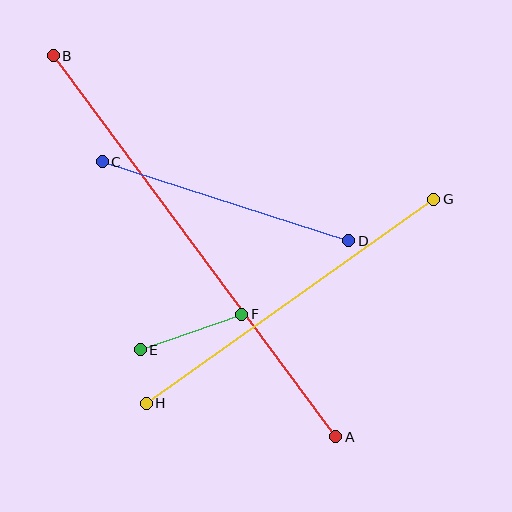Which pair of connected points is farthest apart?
Points A and B are farthest apart.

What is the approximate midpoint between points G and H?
The midpoint is at approximately (290, 301) pixels.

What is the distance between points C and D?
The distance is approximately 259 pixels.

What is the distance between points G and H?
The distance is approximately 353 pixels.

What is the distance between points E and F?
The distance is approximately 107 pixels.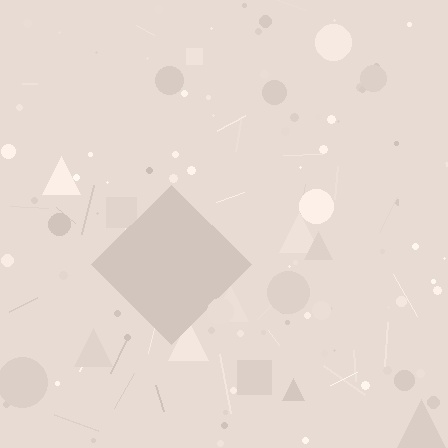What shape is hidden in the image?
A diamond is hidden in the image.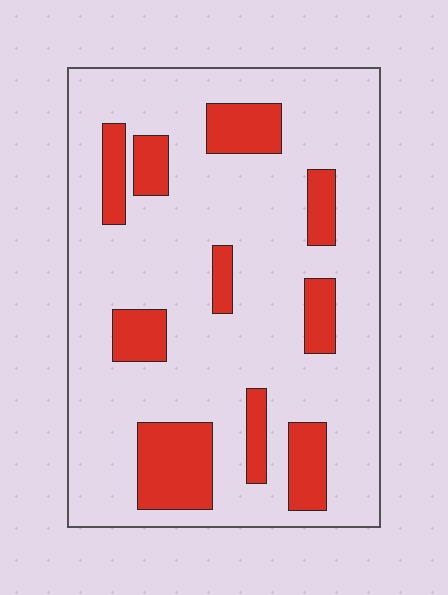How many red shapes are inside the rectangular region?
10.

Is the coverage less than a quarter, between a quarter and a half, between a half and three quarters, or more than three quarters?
Less than a quarter.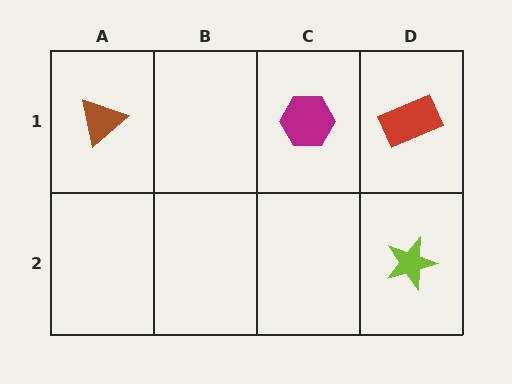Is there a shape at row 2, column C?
No, that cell is empty.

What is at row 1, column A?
A brown triangle.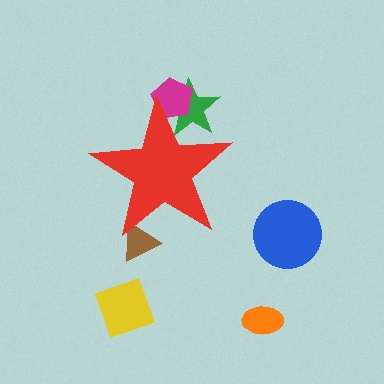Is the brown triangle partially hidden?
Yes, the brown triangle is partially hidden behind the red star.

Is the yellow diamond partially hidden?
No, the yellow diamond is fully visible.